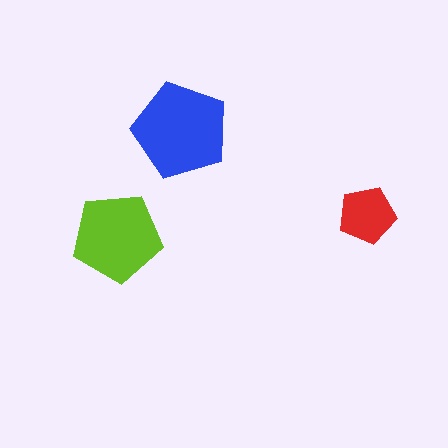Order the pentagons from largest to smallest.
the blue one, the lime one, the red one.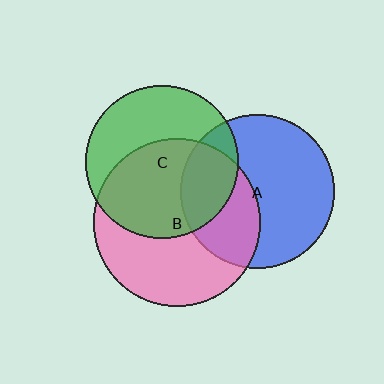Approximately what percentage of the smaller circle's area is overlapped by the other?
Approximately 40%.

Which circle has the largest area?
Circle B (pink).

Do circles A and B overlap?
Yes.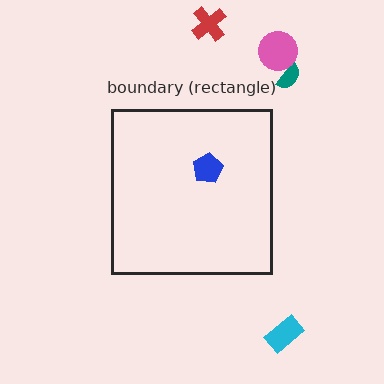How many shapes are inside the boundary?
1 inside, 4 outside.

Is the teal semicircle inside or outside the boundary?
Outside.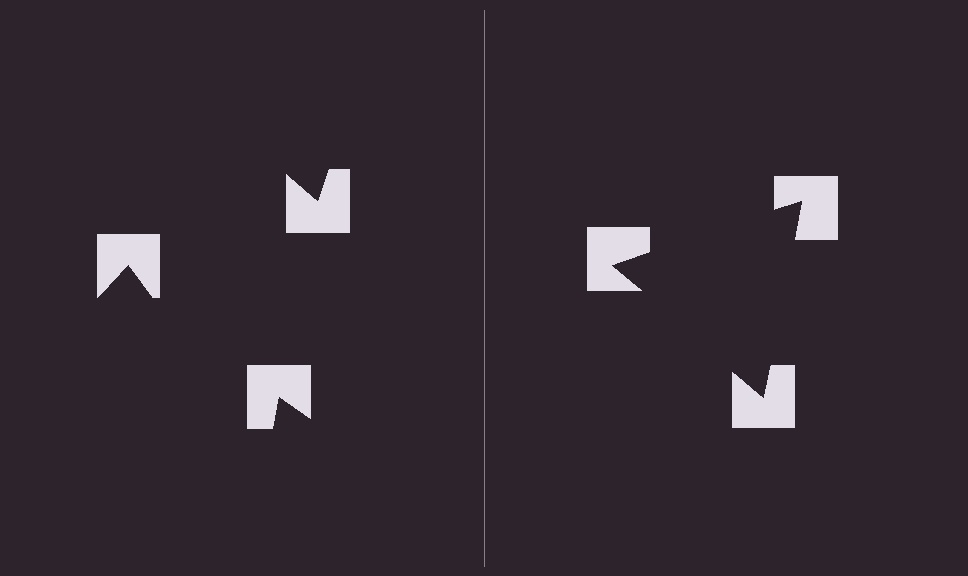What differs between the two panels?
The notched squares are positioned identically on both sides; only the wedge orientations differ. On the right they align to a triangle; on the left they are misaligned.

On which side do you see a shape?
An illusory triangle appears on the right side. On the left side the wedge cuts are rotated, so no coherent shape forms.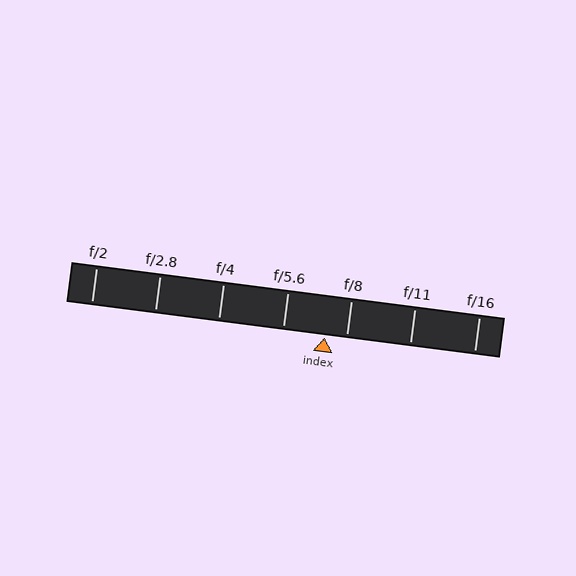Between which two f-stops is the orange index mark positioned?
The index mark is between f/5.6 and f/8.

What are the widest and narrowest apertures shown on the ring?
The widest aperture shown is f/2 and the narrowest is f/16.